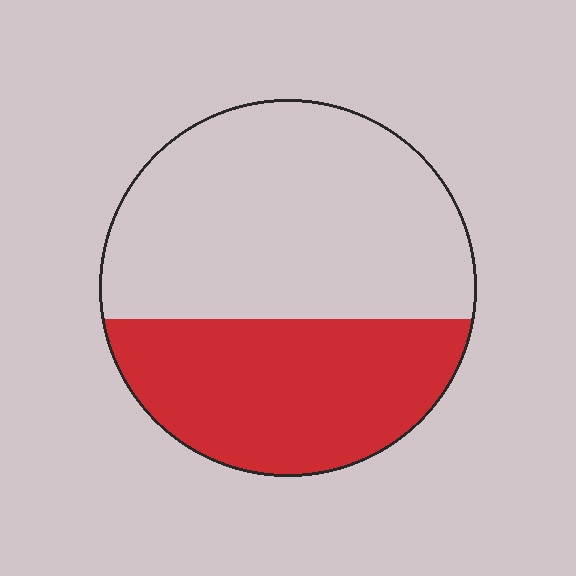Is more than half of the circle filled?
No.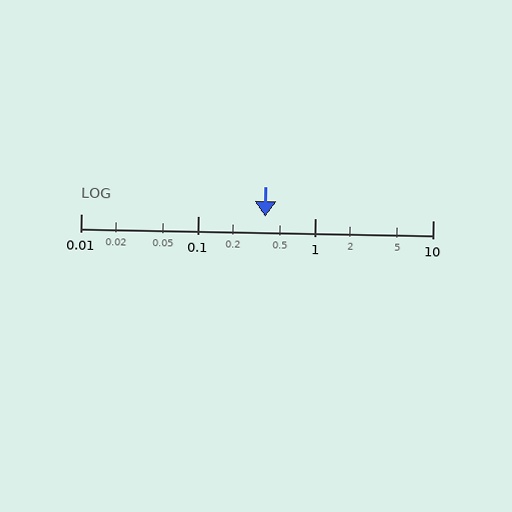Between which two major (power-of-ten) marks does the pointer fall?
The pointer is between 0.1 and 1.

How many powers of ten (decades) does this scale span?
The scale spans 3 decades, from 0.01 to 10.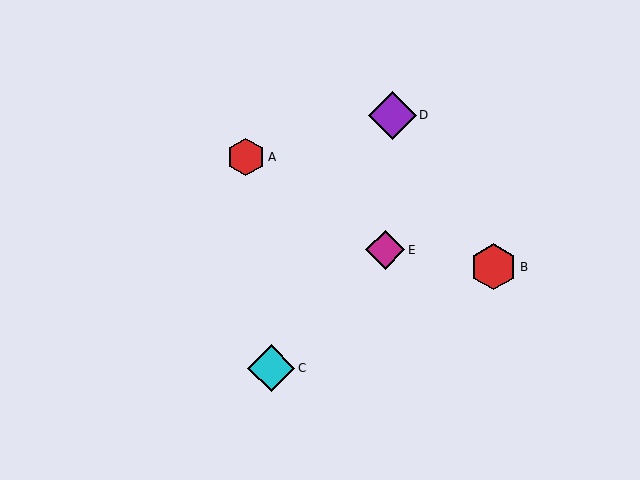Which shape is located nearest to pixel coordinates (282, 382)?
The cyan diamond (labeled C) at (271, 368) is nearest to that location.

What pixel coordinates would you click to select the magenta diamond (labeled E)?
Click at (385, 250) to select the magenta diamond E.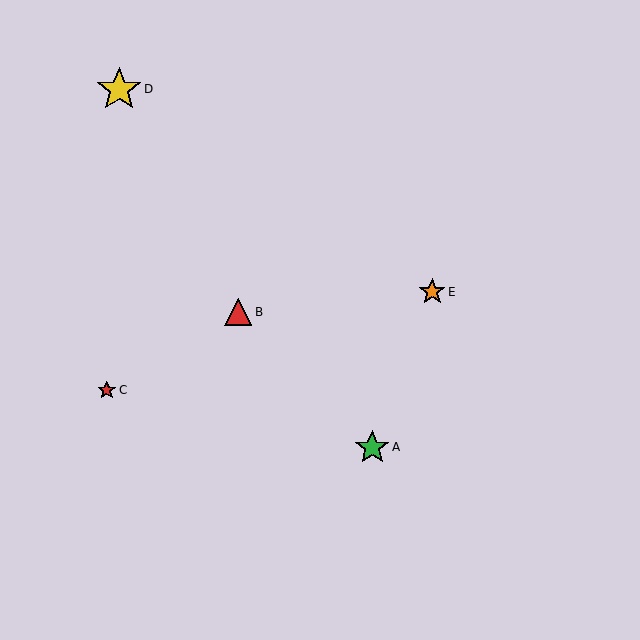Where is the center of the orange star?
The center of the orange star is at (432, 292).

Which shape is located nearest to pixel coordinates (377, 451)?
The green star (labeled A) at (372, 447) is nearest to that location.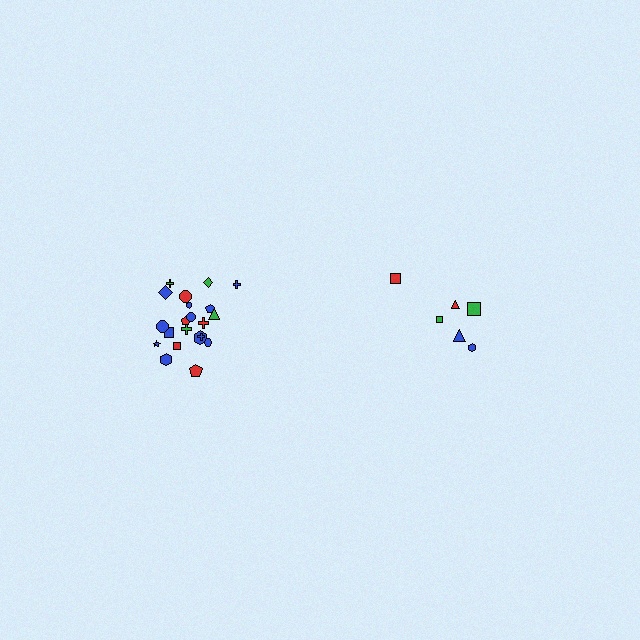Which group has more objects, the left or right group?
The left group.